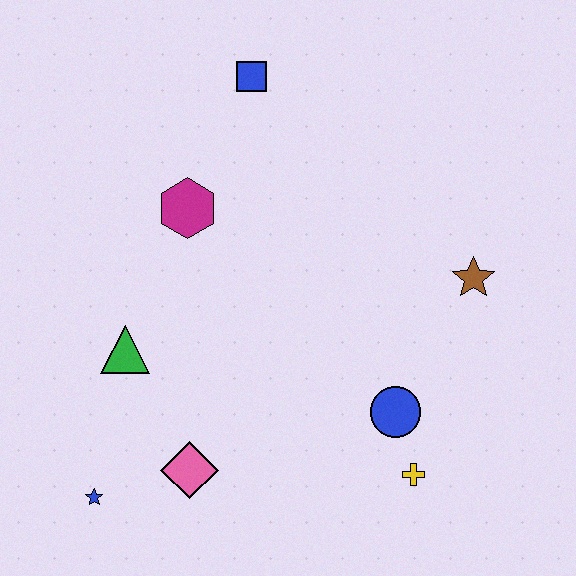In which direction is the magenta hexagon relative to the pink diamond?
The magenta hexagon is above the pink diamond.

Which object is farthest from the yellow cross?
The blue square is farthest from the yellow cross.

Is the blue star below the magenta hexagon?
Yes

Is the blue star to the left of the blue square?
Yes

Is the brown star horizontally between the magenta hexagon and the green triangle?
No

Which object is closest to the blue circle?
The yellow cross is closest to the blue circle.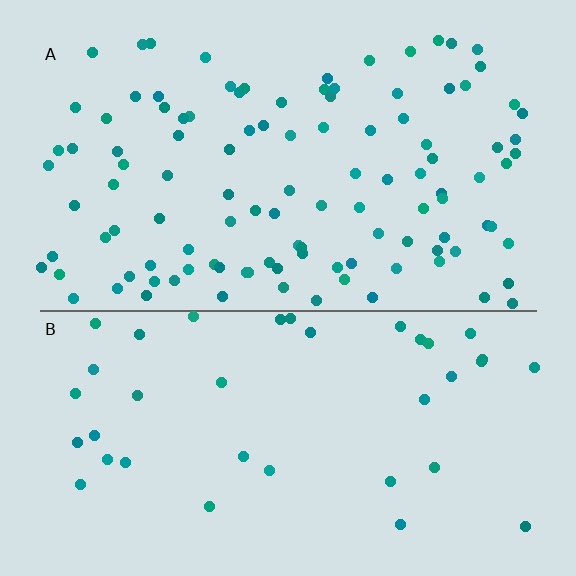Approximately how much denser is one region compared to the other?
Approximately 3.0× — region A over region B.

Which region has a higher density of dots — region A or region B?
A (the top).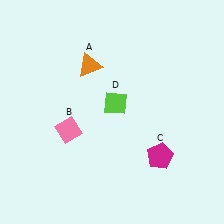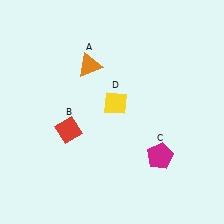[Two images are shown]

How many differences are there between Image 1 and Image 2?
There are 2 differences between the two images.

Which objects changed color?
B changed from pink to red. D changed from lime to yellow.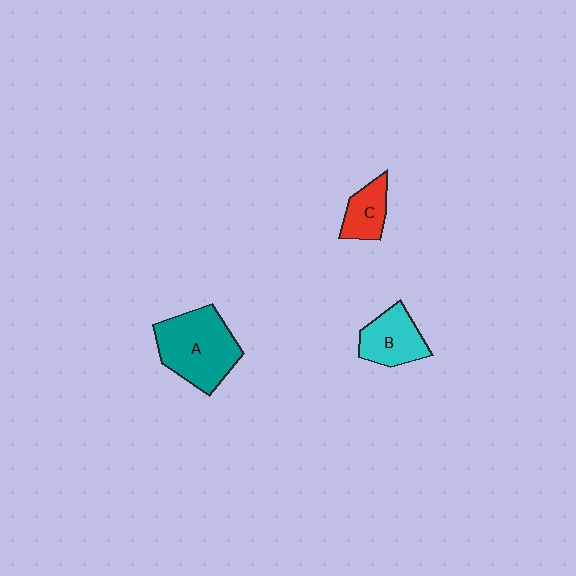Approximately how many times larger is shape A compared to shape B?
Approximately 1.6 times.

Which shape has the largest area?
Shape A (teal).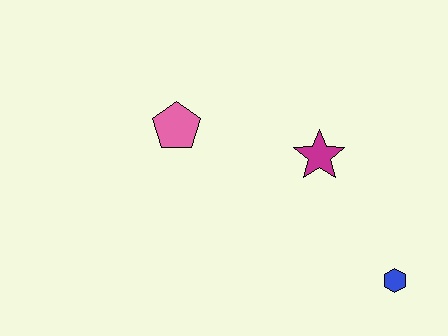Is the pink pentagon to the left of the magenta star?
Yes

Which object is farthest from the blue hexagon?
The pink pentagon is farthest from the blue hexagon.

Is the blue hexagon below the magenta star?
Yes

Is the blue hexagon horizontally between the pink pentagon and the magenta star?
No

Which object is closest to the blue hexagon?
The magenta star is closest to the blue hexagon.